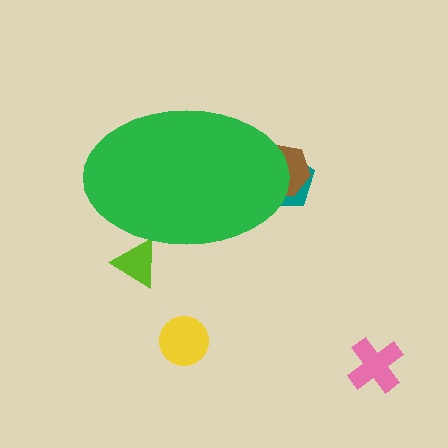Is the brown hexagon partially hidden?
Yes, the brown hexagon is partially hidden behind the green ellipse.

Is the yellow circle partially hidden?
No, the yellow circle is fully visible.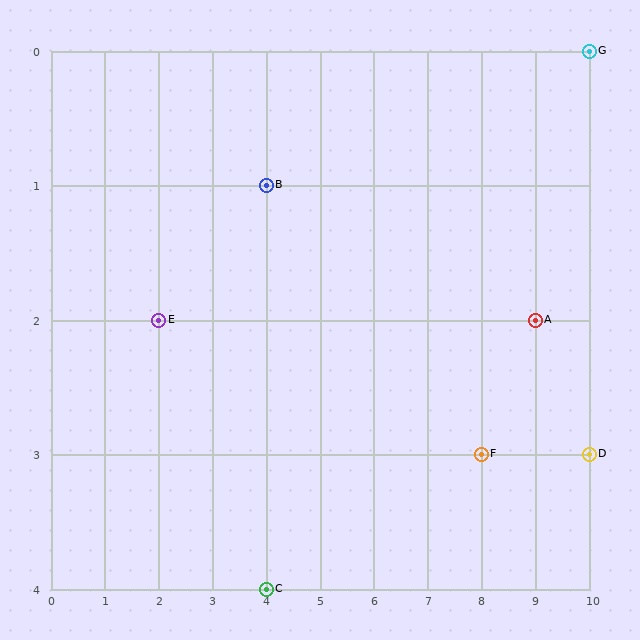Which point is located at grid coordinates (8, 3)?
Point F is at (8, 3).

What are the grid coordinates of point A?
Point A is at grid coordinates (9, 2).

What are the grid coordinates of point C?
Point C is at grid coordinates (4, 4).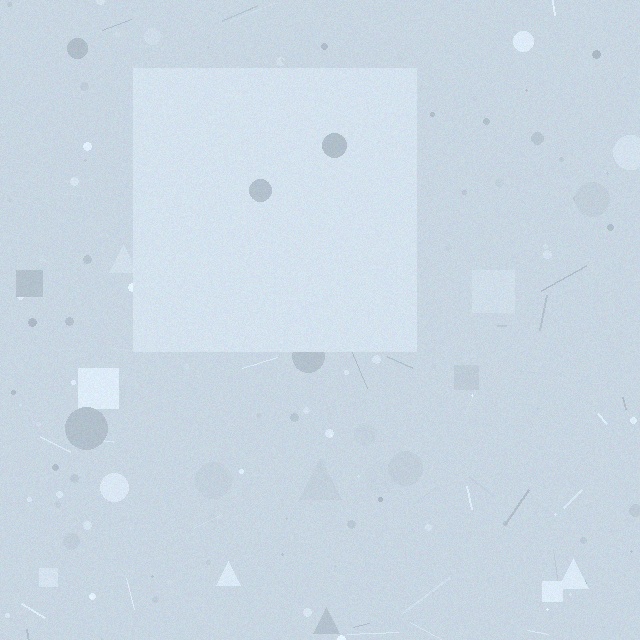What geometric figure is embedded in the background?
A square is embedded in the background.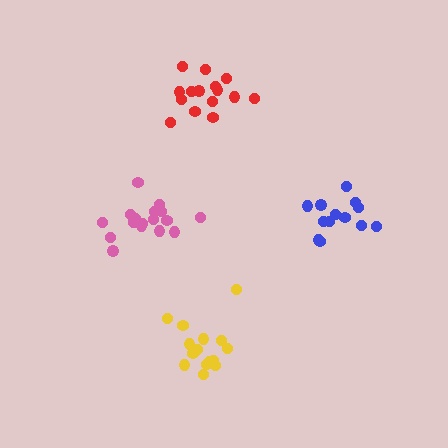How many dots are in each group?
Group 1: 17 dots, Group 2: 13 dots, Group 3: 15 dots, Group 4: 15 dots (60 total).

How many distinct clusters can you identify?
There are 4 distinct clusters.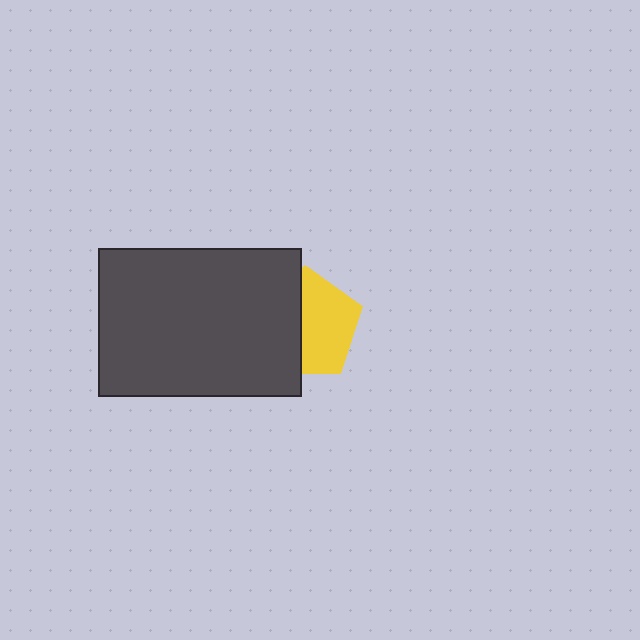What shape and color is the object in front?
The object in front is a dark gray rectangle.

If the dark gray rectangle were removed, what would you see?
You would see the complete yellow pentagon.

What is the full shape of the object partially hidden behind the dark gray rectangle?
The partially hidden object is a yellow pentagon.